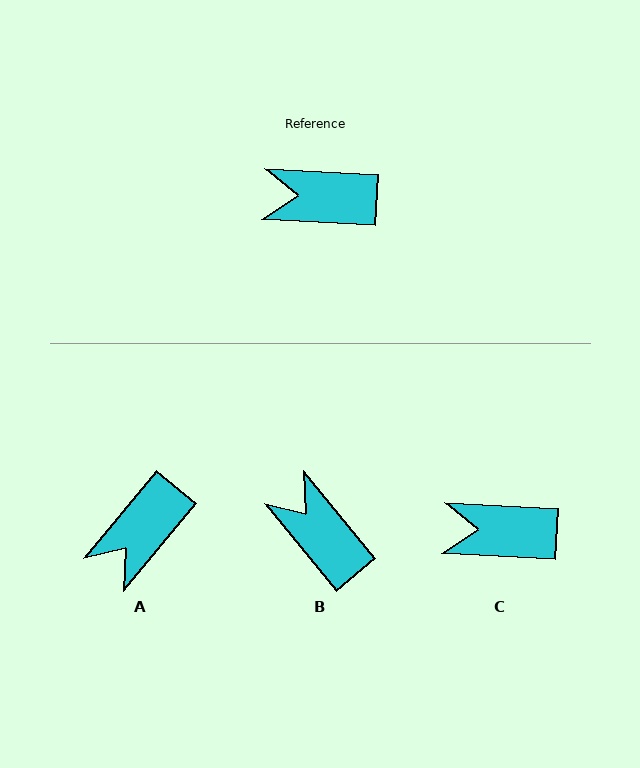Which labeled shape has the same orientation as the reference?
C.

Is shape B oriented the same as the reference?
No, it is off by about 47 degrees.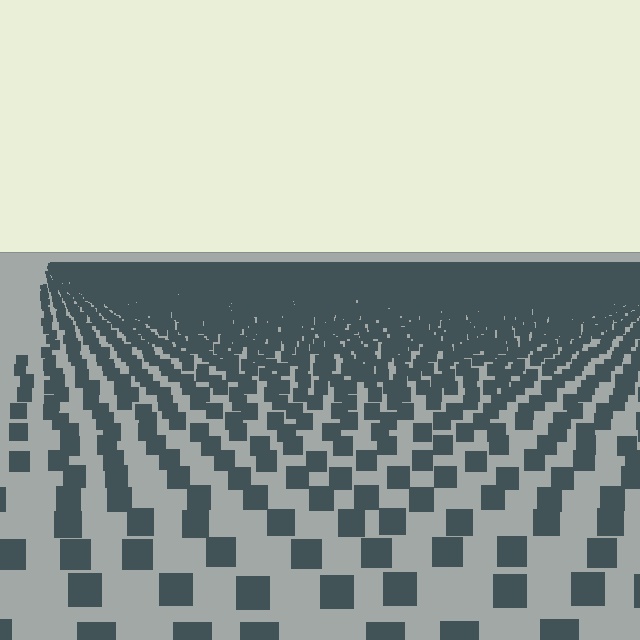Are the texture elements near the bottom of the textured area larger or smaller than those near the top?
Larger. Near the bottom, elements are closer to the viewer and appear at a bigger on-screen size.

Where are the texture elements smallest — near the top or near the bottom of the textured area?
Near the top.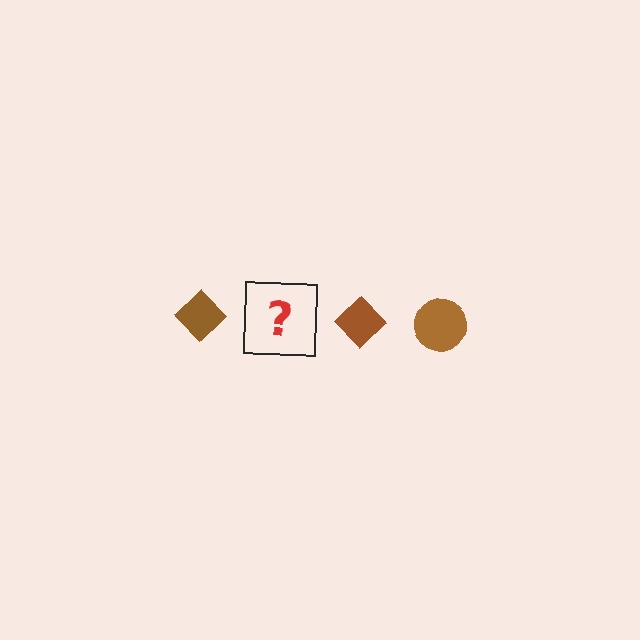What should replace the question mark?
The question mark should be replaced with a brown circle.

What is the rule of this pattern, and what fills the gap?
The rule is that the pattern cycles through diamond, circle shapes in brown. The gap should be filled with a brown circle.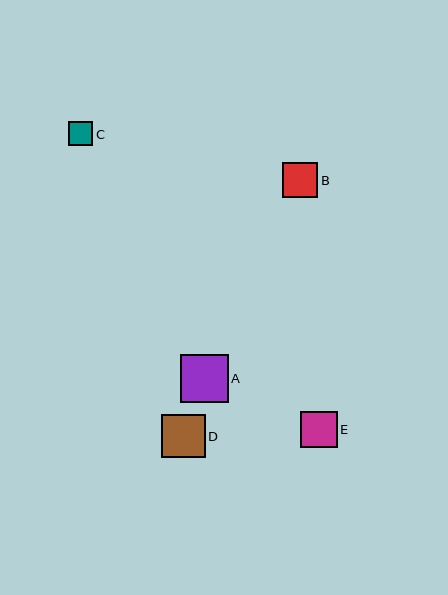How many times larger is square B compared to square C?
Square B is approximately 1.5 times the size of square C.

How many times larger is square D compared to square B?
Square D is approximately 1.2 times the size of square B.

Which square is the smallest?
Square C is the smallest with a size of approximately 24 pixels.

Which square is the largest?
Square A is the largest with a size of approximately 48 pixels.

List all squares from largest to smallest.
From largest to smallest: A, D, E, B, C.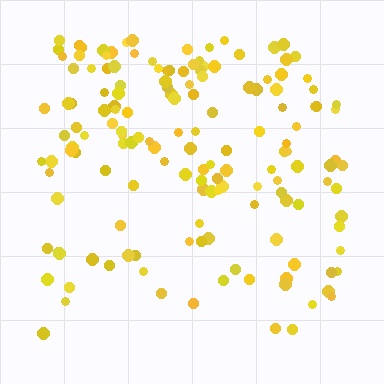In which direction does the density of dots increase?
From bottom to top, with the top side densest.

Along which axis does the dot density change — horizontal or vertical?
Vertical.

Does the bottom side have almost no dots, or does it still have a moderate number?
Still a moderate number, just noticeably fewer than the top.